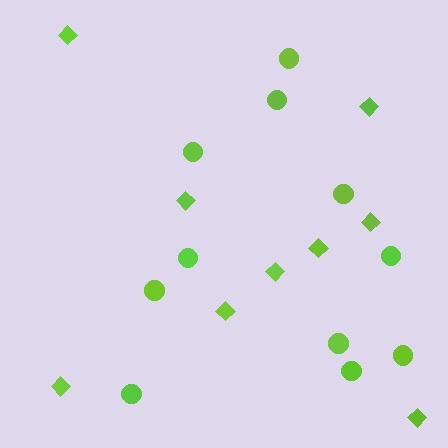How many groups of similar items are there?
There are 2 groups: one group of circles (11) and one group of diamonds (9).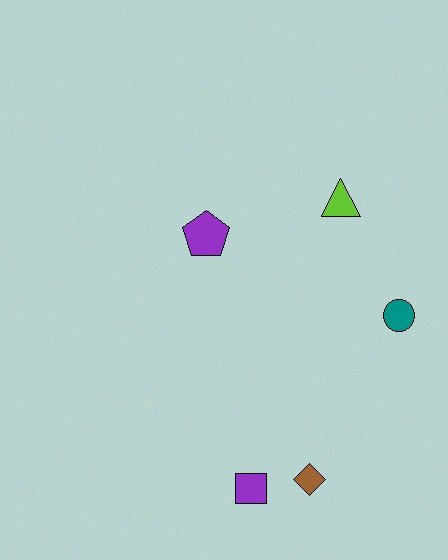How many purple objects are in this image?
There are 2 purple objects.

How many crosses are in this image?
There are no crosses.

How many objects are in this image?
There are 5 objects.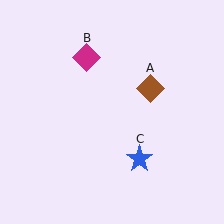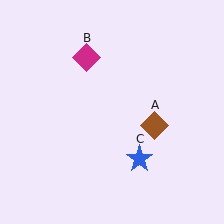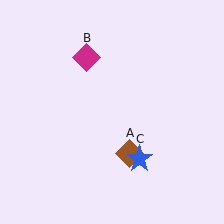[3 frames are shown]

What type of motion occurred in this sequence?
The brown diamond (object A) rotated clockwise around the center of the scene.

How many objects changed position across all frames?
1 object changed position: brown diamond (object A).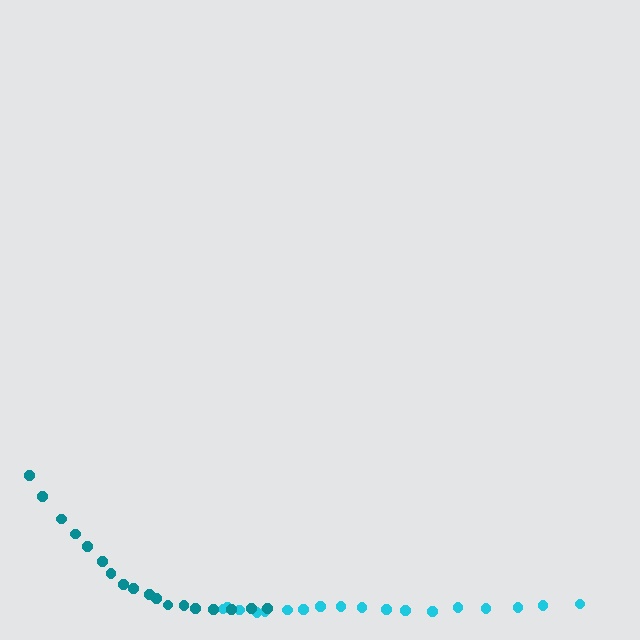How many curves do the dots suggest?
There are 2 distinct paths.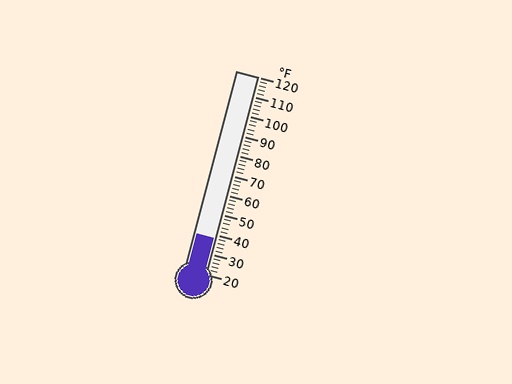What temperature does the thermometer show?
The thermometer shows approximately 38°F.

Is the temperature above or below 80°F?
The temperature is below 80°F.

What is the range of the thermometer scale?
The thermometer scale ranges from 20°F to 120°F.